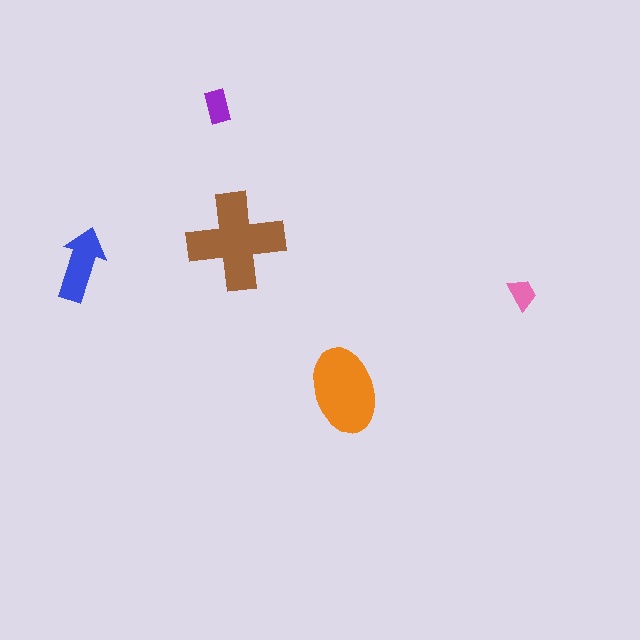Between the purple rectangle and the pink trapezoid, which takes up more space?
The purple rectangle.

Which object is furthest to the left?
The blue arrow is leftmost.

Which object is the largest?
The brown cross.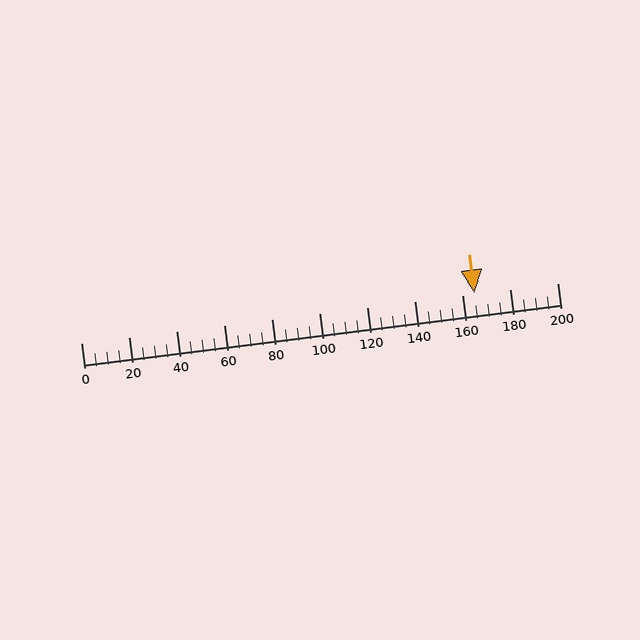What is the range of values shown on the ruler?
The ruler shows values from 0 to 200.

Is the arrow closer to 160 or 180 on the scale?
The arrow is closer to 160.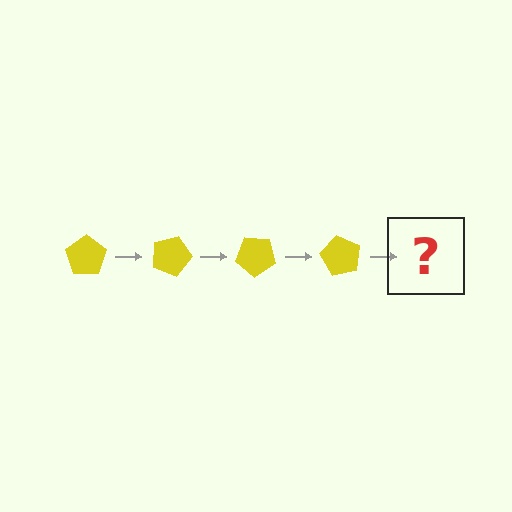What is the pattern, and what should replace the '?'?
The pattern is that the pentagon rotates 20 degrees each step. The '?' should be a yellow pentagon rotated 80 degrees.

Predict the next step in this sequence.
The next step is a yellow pentagon rotated 80 degrees.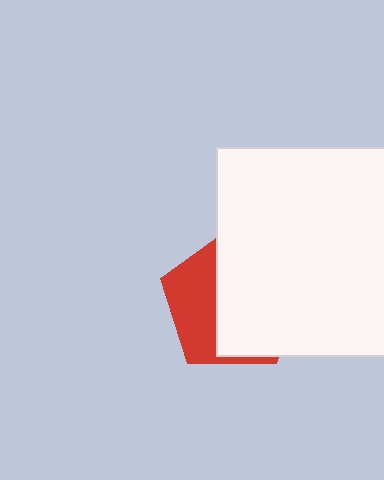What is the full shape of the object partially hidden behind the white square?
The partially hidden object is a red pentagon.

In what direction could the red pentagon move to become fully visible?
The red pentagon could move left. That would shift it out from behind the white square entirely.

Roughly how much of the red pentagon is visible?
A small part of it is visible (roughly 37%).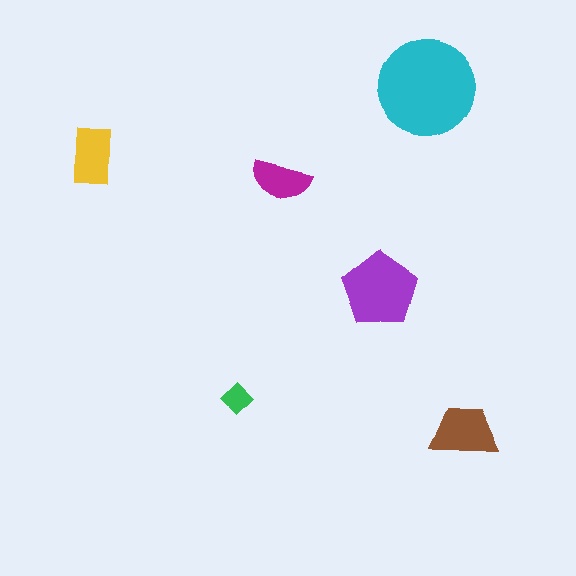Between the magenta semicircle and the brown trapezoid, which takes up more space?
The brown trapezoid.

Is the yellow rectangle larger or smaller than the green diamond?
Larger.